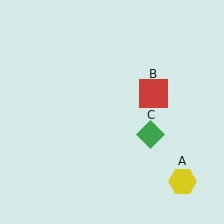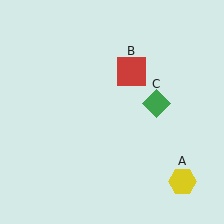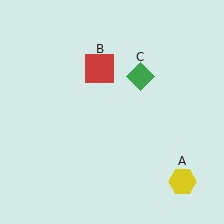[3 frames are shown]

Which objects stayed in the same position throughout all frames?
Yellow hexagon (object A) remained stationary.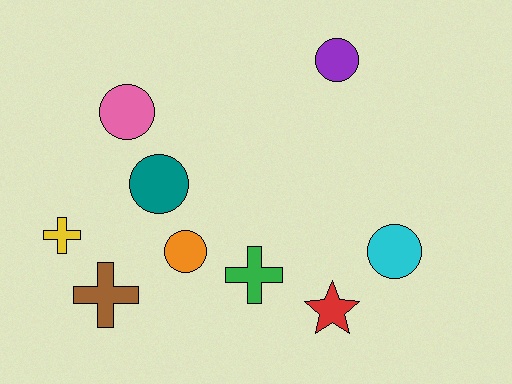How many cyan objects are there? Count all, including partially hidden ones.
There is 1 cyan object.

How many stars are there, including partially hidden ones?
There is 1 star.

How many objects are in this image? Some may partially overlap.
There are 9 objects.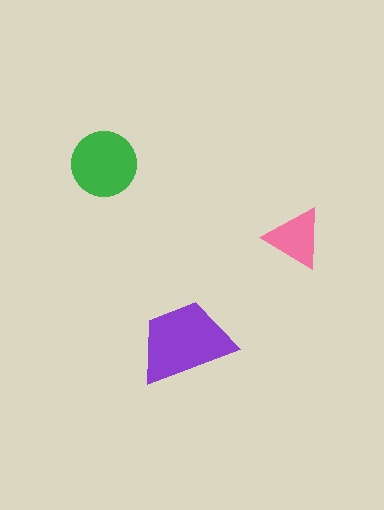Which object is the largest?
The purple trapezoid.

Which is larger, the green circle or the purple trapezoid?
The purple trapezoid.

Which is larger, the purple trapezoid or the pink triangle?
The purple trapezoid.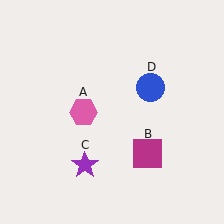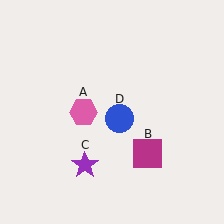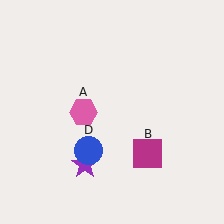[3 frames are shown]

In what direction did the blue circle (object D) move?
The blue circle (object D) moved down and to the left.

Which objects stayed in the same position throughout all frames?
Pink hexagon (object A) and magenta square (object B) and purple star (object C) remained stationary.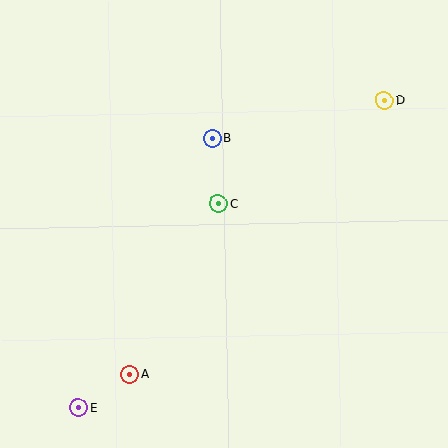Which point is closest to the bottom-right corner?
Point A is closest to the bottom-right corner.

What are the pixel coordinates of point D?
Point D is at (384, 100).